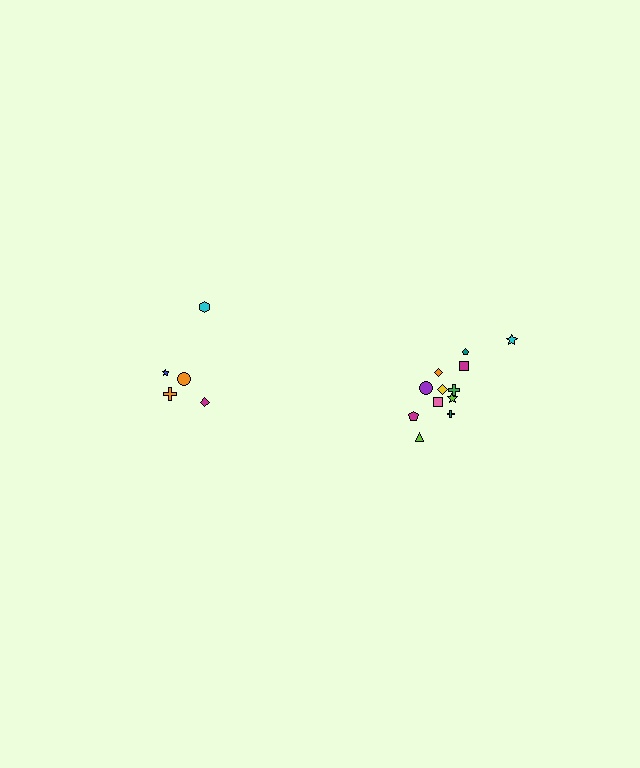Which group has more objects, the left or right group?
The right group.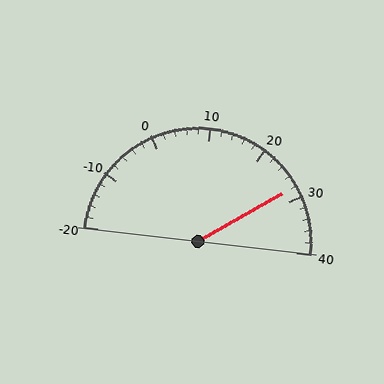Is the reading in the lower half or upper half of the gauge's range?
The reading is in the upper half of the range (-20 to 40).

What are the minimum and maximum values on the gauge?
The gauge ranges from -20 to 40.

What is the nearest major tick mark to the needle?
The nearest major tick mark is 30.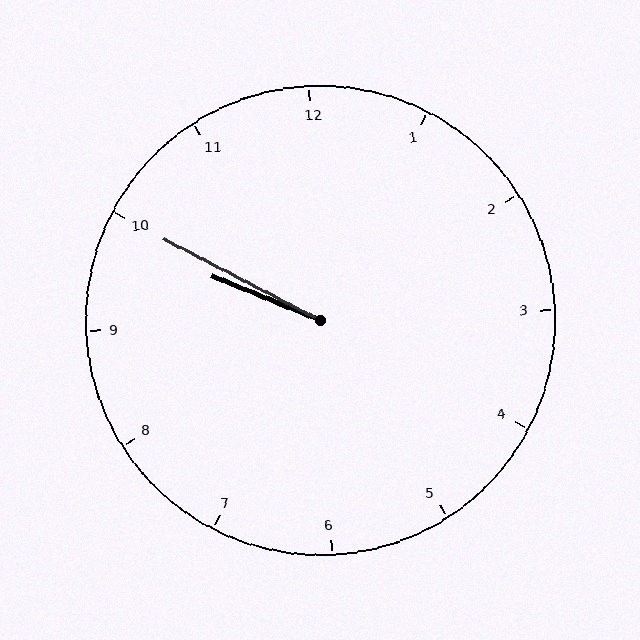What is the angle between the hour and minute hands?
Approximately 5 degrees.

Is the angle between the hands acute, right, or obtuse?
It is acute.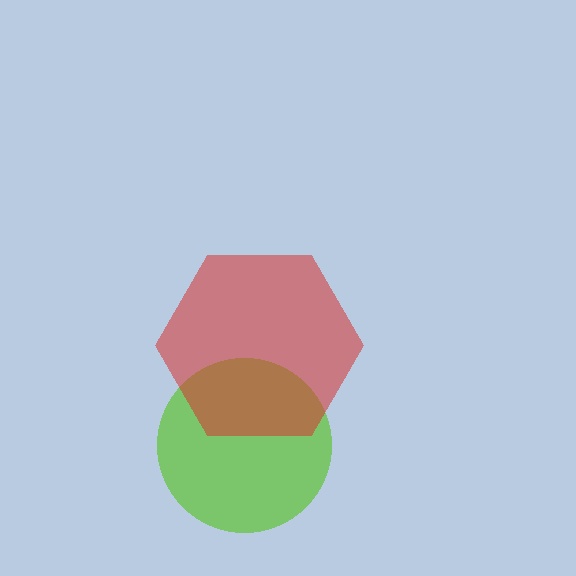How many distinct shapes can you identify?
There are 2 distinct shapes: a lime circle, a red hexagon.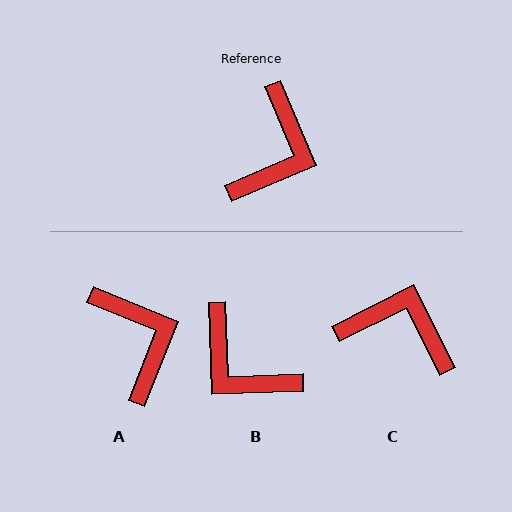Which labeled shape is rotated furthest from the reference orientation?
B, about 111 degrees away.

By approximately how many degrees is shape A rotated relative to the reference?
Approximately 45 degrees counter-clockwise.